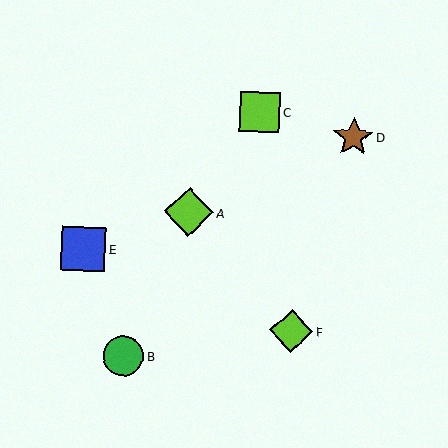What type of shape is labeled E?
Shape E is a blue square.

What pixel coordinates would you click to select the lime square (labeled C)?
Click at (260, 112) to select the lime square C.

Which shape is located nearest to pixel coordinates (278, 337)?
The lime diamond (labeled F) at (291, 331) is nearest to that location.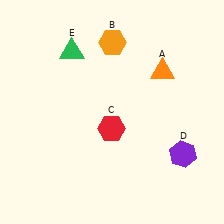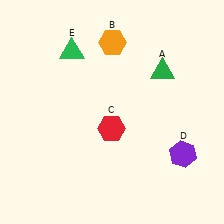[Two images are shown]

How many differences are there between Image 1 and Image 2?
There is 1 difference between the two images.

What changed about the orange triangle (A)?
In Image 1, A is orange. In Image 2, it changed to green.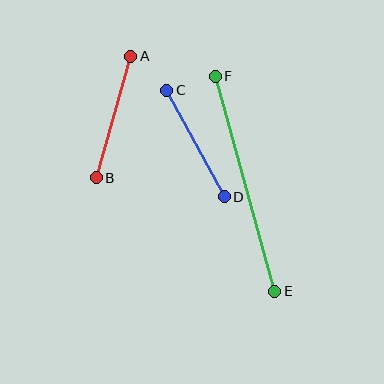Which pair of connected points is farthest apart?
Points E and F are farthest apart.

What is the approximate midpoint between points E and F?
The midpoint is at approximately (245, 184) pixels.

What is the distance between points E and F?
The distance is approximately 223 pixels.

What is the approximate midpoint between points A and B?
The midpoint is at approximately (113, 117) pixels.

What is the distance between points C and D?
The distance is approximately 121 pixels.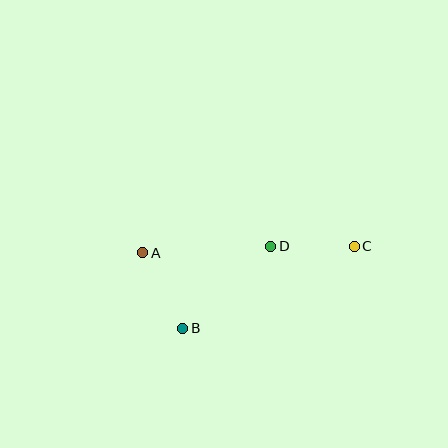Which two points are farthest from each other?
Points A and C are farthest from each other.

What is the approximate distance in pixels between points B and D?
The distance between B and D is approximately 120 pixels.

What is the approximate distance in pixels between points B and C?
The distance between B and C is approximately 190 pixels.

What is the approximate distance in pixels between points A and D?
The distance between A and D is approximately 128 pixels.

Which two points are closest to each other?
Points C and D are closest to each other.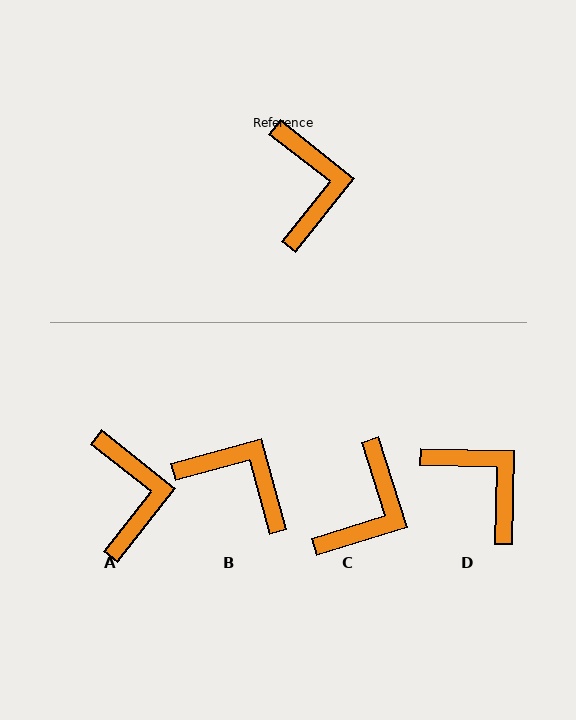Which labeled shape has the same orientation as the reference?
A.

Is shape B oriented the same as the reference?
No, it is off by about 53 degrees.